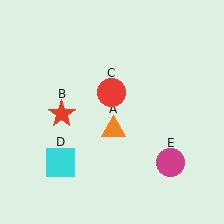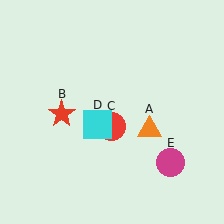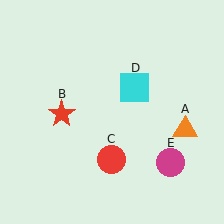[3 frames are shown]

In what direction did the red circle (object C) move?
The red circle (object C) moved down.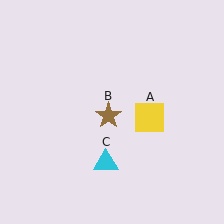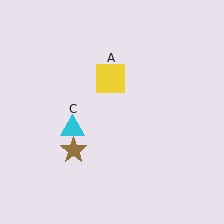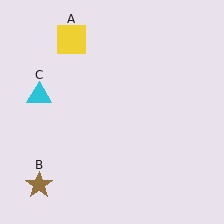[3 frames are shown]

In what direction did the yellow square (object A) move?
The yellow square (object A) moved up and to the left.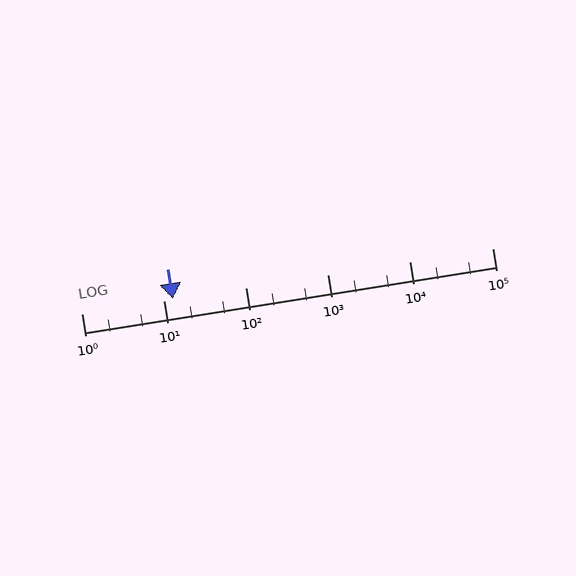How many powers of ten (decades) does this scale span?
The scale spans 5 decades, from 1 to 100000.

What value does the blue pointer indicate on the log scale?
The pointer indicates approximately 13.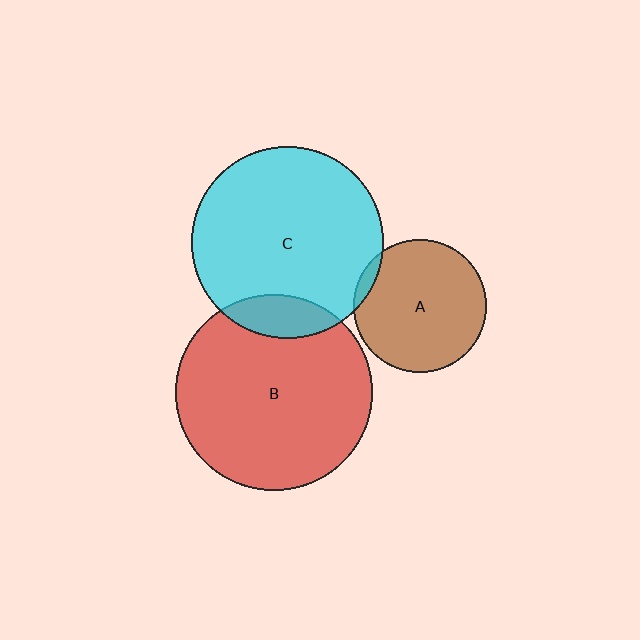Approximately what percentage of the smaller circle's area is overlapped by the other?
Approximately 5%.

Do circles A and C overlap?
Yes.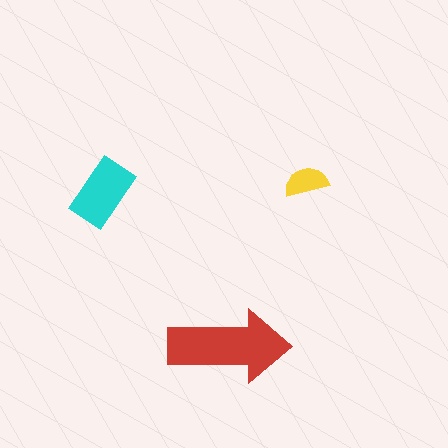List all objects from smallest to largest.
The yellow semicircle, the cyan rectangle, the red arrow.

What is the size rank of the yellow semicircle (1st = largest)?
3rd.